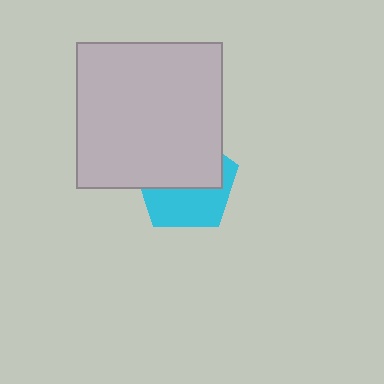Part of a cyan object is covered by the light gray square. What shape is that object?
It is a pentagon.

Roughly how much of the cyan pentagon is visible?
About half of it is visible (roughly 45%).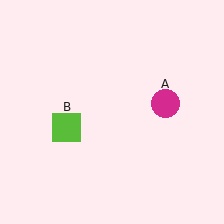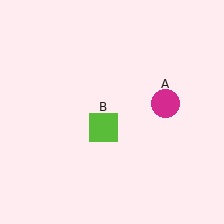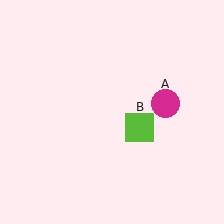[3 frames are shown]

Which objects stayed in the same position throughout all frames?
Magenta circle (object A) remained stationary.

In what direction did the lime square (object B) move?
The lime square (object B) moved right.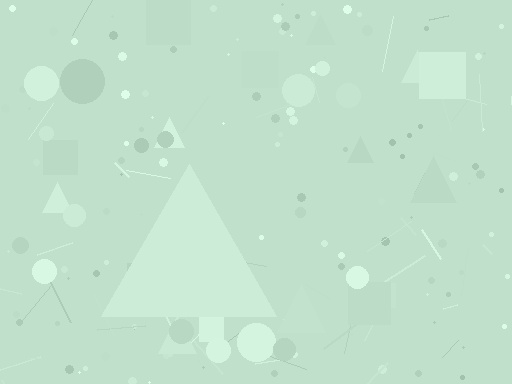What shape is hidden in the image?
A triangle is hidden in the image.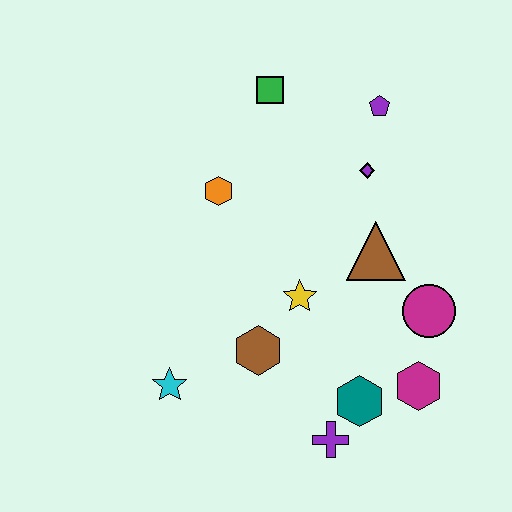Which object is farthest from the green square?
The purple cross is farthest from the green square.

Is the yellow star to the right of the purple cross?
No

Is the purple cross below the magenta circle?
Yes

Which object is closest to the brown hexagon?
The yellow star is closest to the brown hexagon.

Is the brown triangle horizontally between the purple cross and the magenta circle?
Yes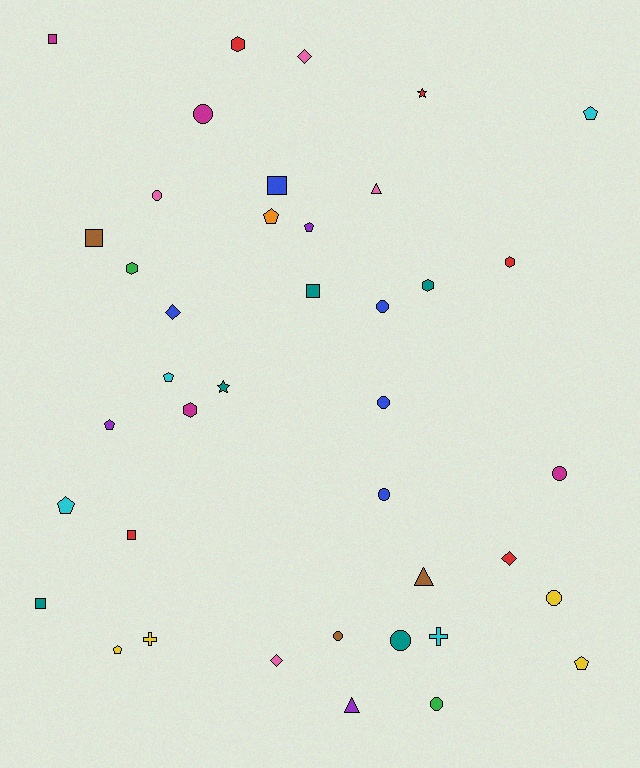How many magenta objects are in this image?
There are 4 magenta objects.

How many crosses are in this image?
There are 2 crosses.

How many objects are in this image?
There are 40 objects.